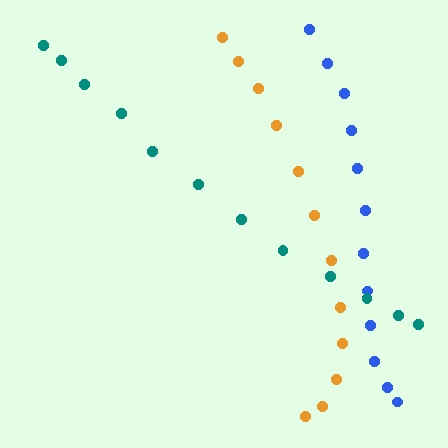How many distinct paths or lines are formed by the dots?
There are 3 distinct paths.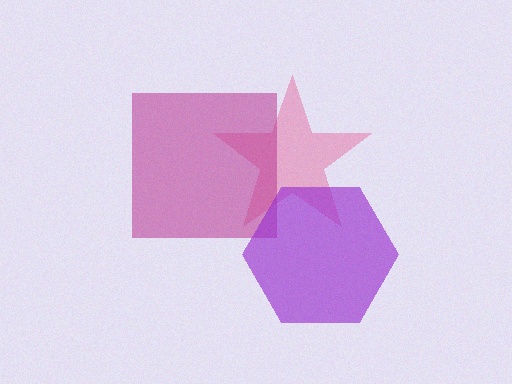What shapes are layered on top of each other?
The layered shapes are: a pink star, a magenta square, a purple hexagon.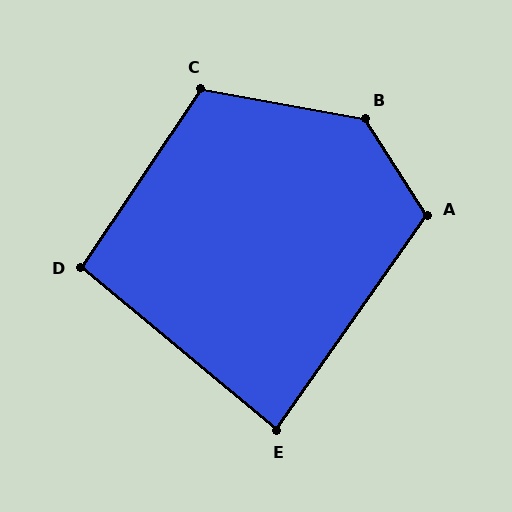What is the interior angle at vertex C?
Approximately 114 degrees (obtuse).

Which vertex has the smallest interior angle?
E, at approximately 85 degrees.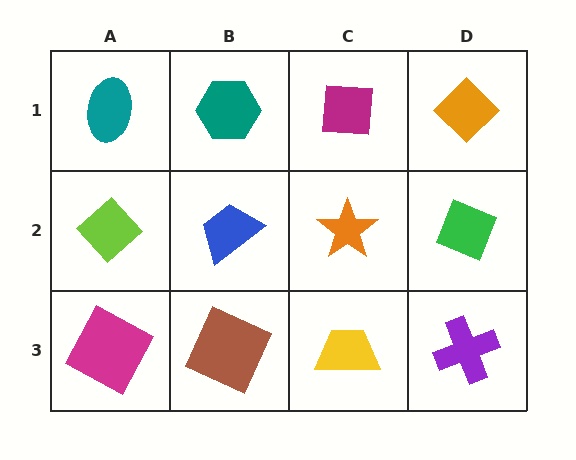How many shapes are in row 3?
4 shapes.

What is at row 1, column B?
A teal hexagon.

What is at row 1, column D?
An orange diamond.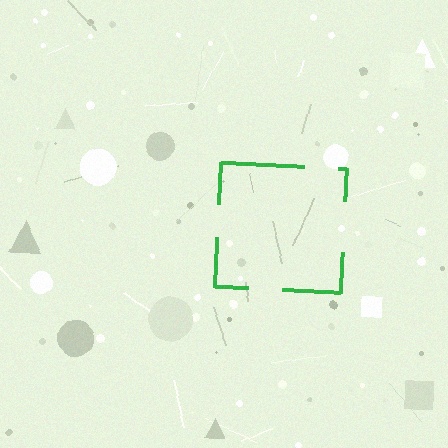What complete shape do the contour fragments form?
The contour fragments form a square.